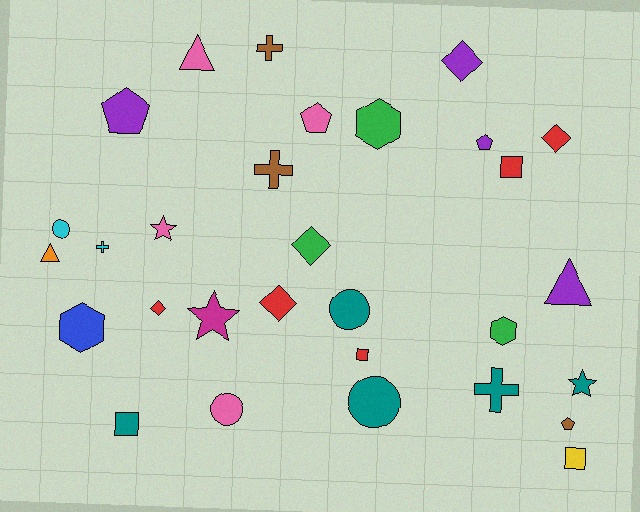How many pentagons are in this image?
There are 4 pentagons.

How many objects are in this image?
There are 30 objects.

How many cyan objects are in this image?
There are 2 cyan objects.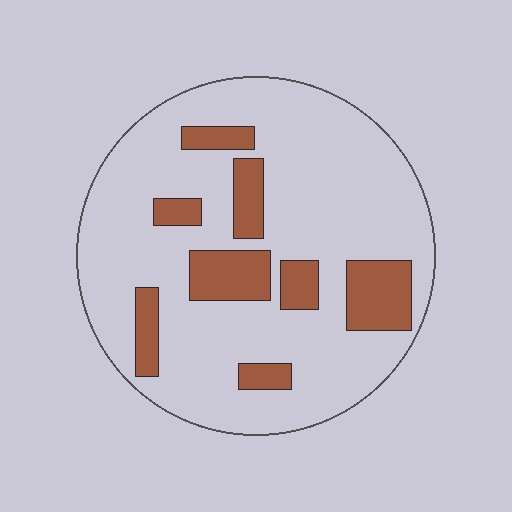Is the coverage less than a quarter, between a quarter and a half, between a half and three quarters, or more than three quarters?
Less than a quarter.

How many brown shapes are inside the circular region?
8.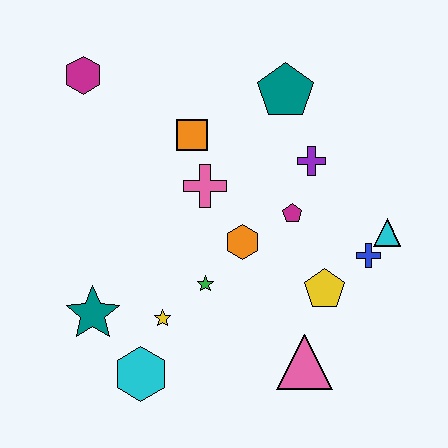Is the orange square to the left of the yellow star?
No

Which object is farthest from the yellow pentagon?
The magenta hexagon is farthest from the yellow pentagon.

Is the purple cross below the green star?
No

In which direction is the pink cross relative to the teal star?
The pink cross is above the teal star.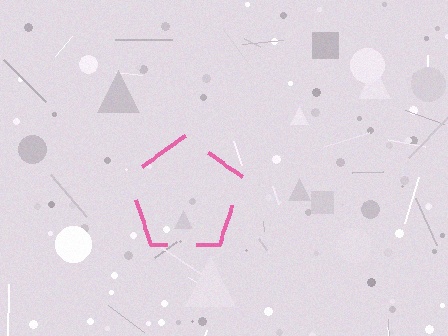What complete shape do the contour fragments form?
The contour fragments form a pentagon.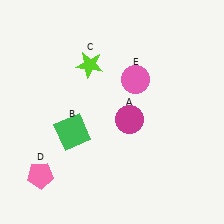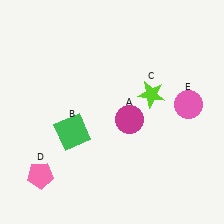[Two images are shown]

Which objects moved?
The objects that moved are: the lime star (C), the pink circle (E).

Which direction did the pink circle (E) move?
The pink circle (E) moved right.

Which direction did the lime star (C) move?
The lime star (C) moved right.